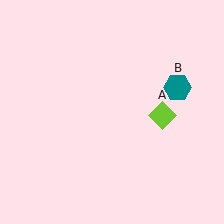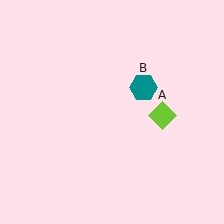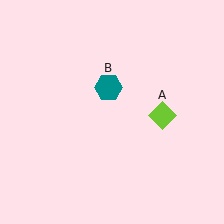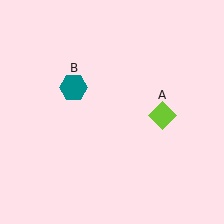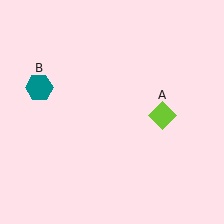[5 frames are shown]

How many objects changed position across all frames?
1 object changed position: teal hexagon (object B).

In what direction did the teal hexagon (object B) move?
The teal hexagon (object B) moved left.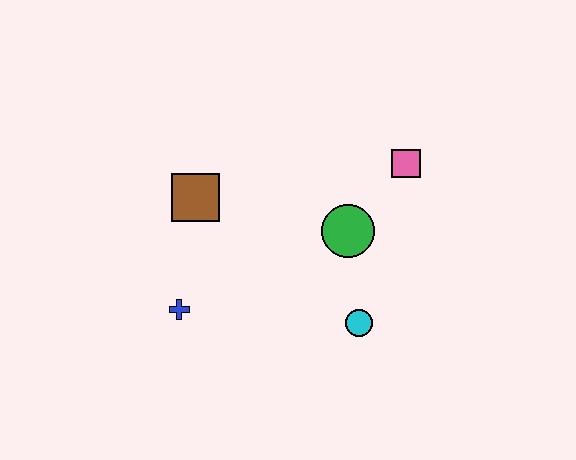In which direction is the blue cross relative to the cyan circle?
The blue cross is to the left of the cyan circle.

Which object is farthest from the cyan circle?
The brown square is farthest from the cyan circle.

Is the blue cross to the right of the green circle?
No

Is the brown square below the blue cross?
No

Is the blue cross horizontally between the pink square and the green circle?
No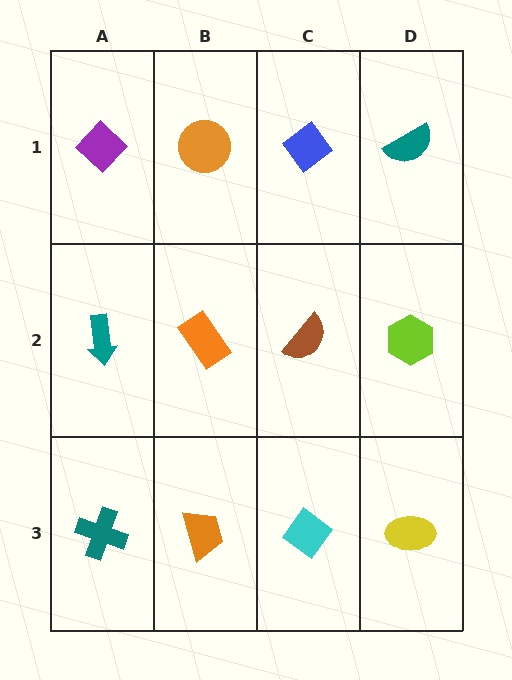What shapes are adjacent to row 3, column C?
A brown semicircle (row 2, column C), an orange trapezoid (row 3, column B), a yellow ellipse (row 3, column D).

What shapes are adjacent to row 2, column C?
A blue diamond (row 1, column C), a cyan diamond (row 3, column C), an orange rectangle (row 2, column B), a lime hexagon (row 2, column D).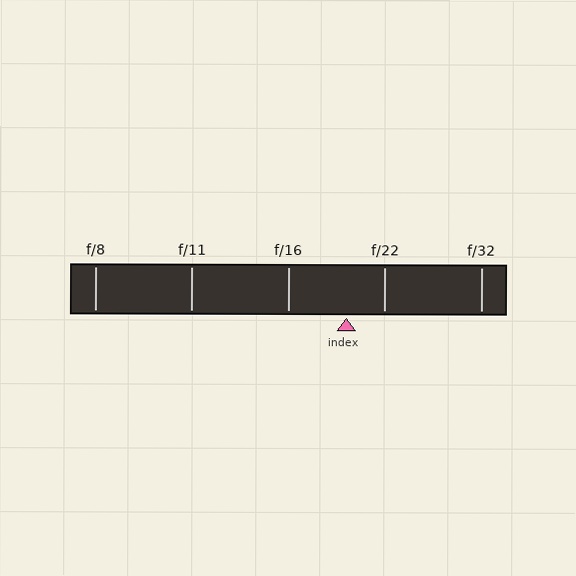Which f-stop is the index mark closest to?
The index mark is closest to f/22.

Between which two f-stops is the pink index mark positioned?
The index mark is between f/16 and f/22.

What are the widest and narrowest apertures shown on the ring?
The widest aperture shown is f/8 and the narrowest is f/32.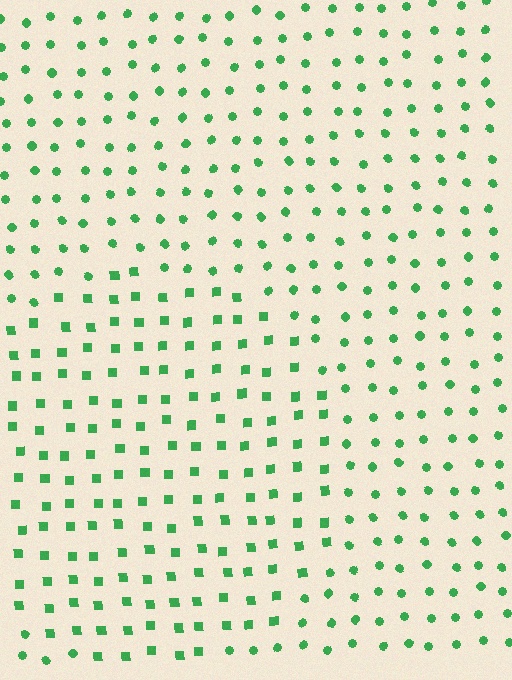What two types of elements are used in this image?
The image uses squares inside the circle region and circles outside it.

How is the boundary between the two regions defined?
The boundary is defined by a change in element shape: squares inside vs. circles outside. All elements share the same color and spacing.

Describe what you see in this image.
The image is filled with small green elements arranged in a uniform grid. A circle-shaped region contains squares, while the surrounding area contains circles. The boundary is defined purely by the change in element shape.